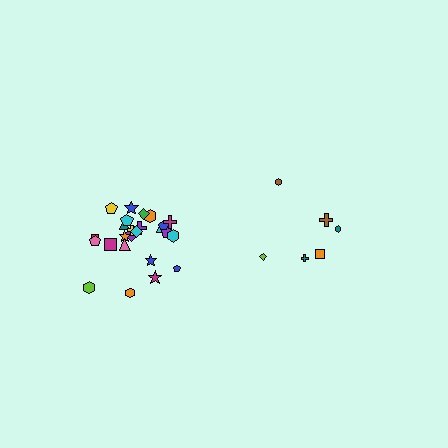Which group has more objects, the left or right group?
The left group.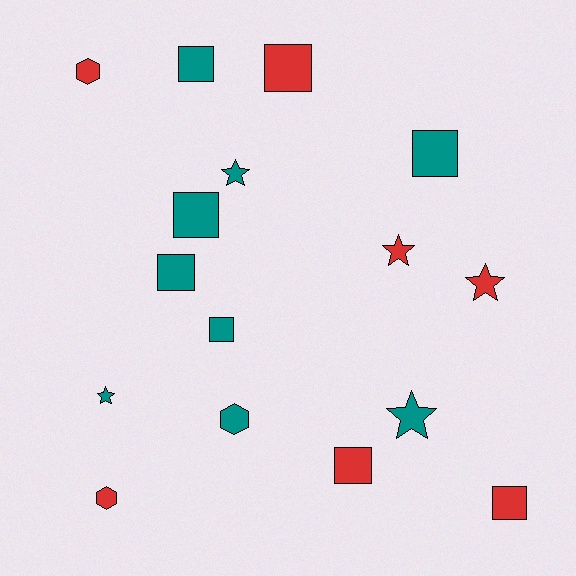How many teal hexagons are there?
There is 1 teal hexagon.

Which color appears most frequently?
Teal, with 9 objects.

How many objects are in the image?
There are 16 objects.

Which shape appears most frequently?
Square, with 8 objects.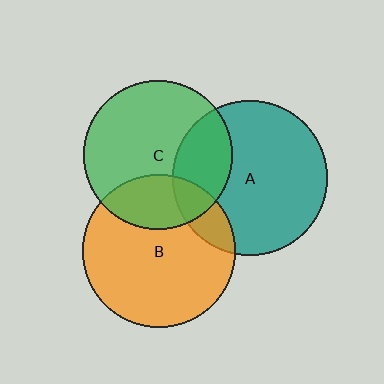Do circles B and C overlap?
Yes.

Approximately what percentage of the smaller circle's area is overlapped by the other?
Approximately 25%.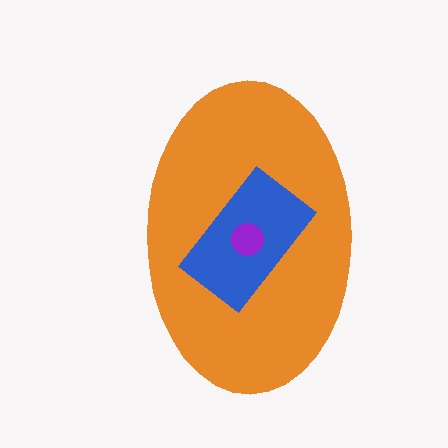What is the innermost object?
The purple circle.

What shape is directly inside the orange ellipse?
The blue rectangle.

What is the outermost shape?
The orange ellipse.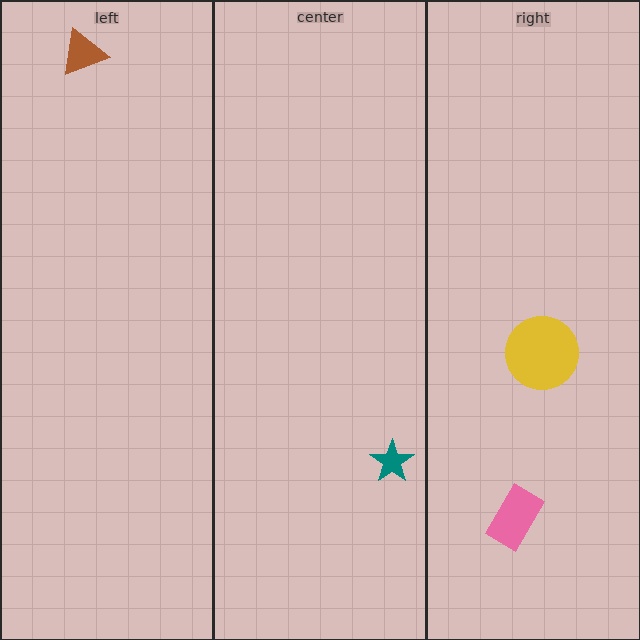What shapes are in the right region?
The yellow circle, the pink rectangle.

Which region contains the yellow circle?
The right region.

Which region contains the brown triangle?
The left region.